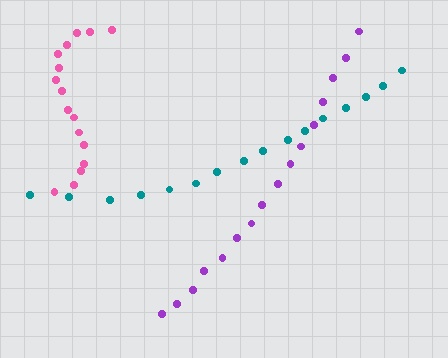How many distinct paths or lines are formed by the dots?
There are 3 distinct paths.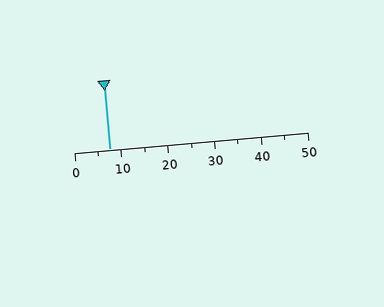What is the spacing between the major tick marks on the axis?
The major ticks are spaced 10 apart.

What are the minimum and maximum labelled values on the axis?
The axis runs from 0 to 50.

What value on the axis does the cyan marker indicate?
The marker indicates approximately 7.5.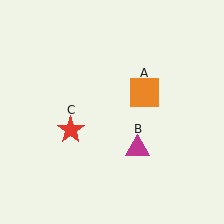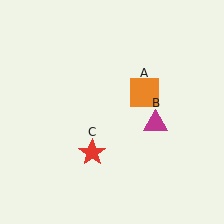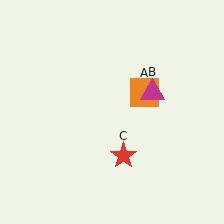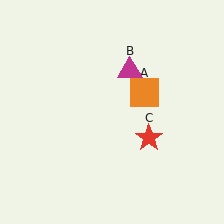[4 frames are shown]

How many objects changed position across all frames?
2 objects changed position: magenta triangle (object B), red star (object C).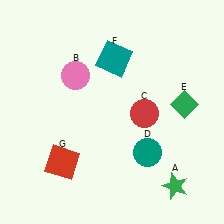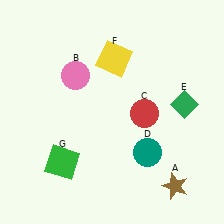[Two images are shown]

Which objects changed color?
A changed from green to brown. F changed from teal to yellow. G changed from red to green.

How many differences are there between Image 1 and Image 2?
There are 3 differences between the two images.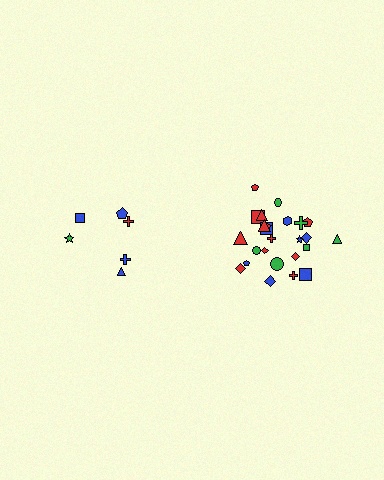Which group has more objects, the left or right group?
The right group.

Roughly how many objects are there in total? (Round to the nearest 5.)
Roughly 30 objects in total.